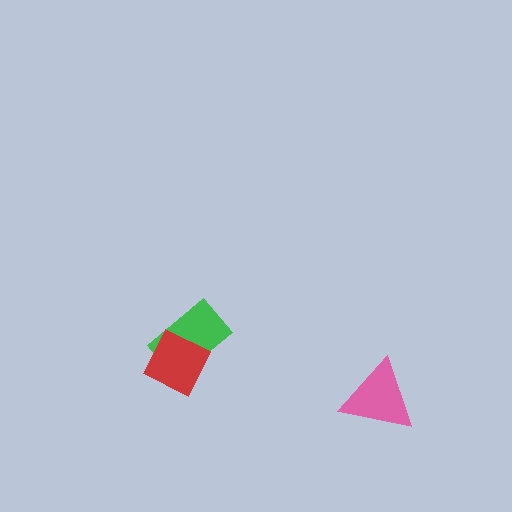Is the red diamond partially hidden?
No, no other shape covers it.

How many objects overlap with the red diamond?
1 object overlaps with the red diamond.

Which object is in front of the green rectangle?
The red diamond is in front of the green rectangle.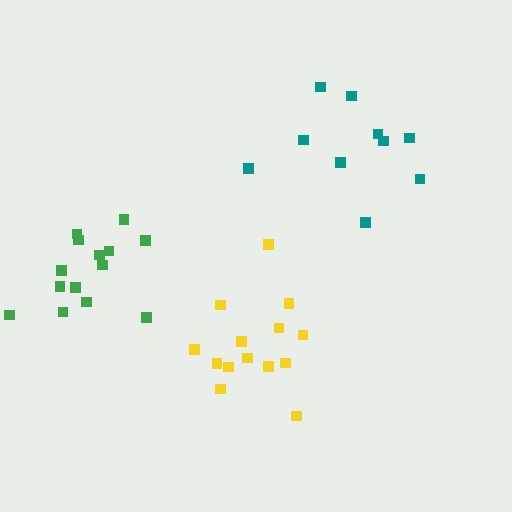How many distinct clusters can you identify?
There are 3 distinct clusters.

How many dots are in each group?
Group 1: 14 dots, Group 2: 14 dots, Group 3: 10 dots (38 total).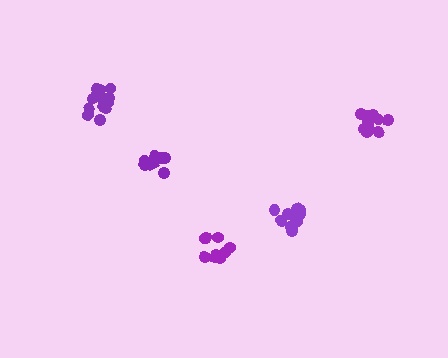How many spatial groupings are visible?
There are 5 spatial groupings.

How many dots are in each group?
Group 1: 10 dots, Group 2: 10 dots, Group 3: 15 dots, Group 4: 13 dots, Group 5: 12 dots (60 total).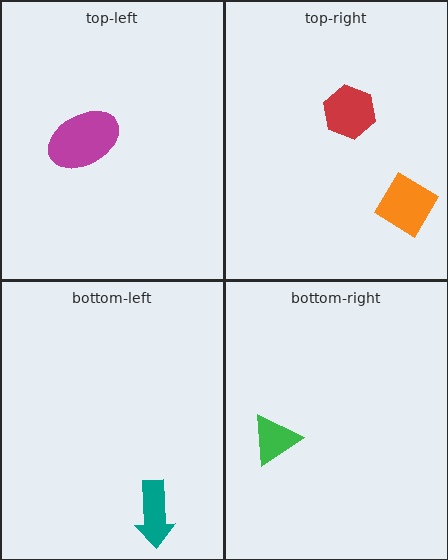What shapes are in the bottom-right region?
The green triangle.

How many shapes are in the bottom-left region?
1.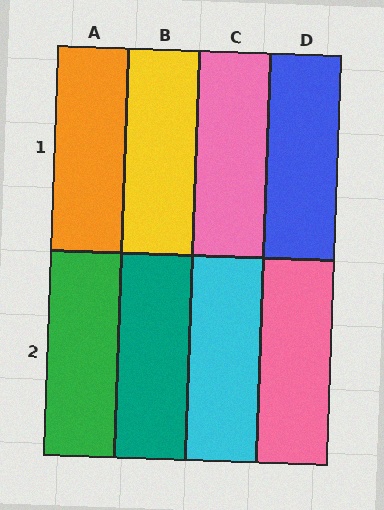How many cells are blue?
1 cell is blue.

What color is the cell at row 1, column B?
Yellow.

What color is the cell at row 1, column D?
Blue.